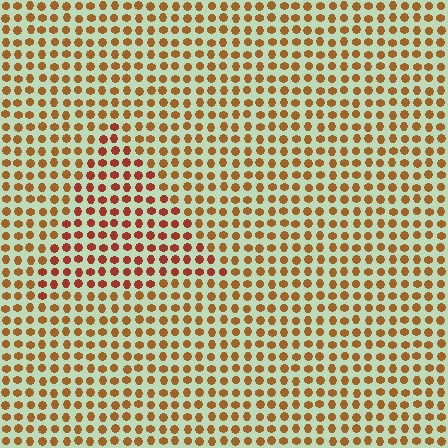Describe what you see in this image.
The image is filled with small brown elements in a uniform arrangement. A triangle-shaped region is visible where the elements are tinted to a slightly different hue, forming a subtle color boundary.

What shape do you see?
I see a triangle.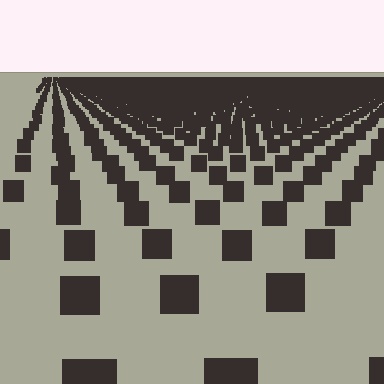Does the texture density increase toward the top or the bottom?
Density increases toward the top.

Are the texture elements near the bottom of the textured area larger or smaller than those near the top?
Larger. Near the bottom, elements are closer to the viewer and appear at a bigger on-screen size.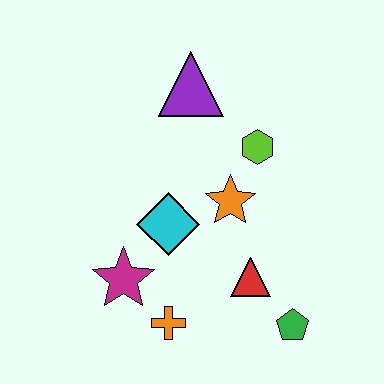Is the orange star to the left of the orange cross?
No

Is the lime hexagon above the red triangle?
Yes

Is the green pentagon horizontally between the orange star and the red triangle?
No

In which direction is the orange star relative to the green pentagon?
The orange star is above the green pentagon.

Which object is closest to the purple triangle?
The lime hexagon is closest to the purple triangle.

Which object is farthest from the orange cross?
The purple triangle is farthest from the orange cross.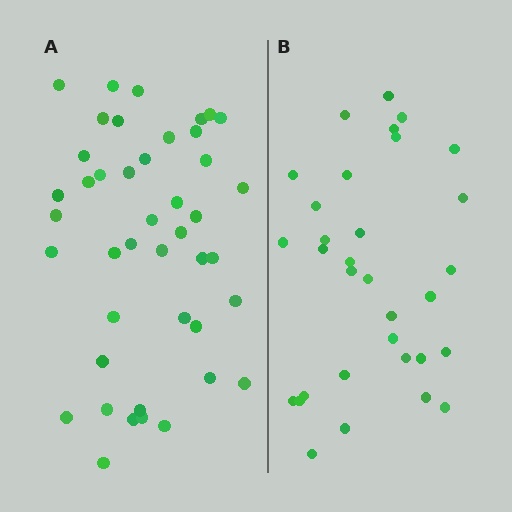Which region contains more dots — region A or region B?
Region A (the left region) has more dots.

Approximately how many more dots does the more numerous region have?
Region A has roughly 12 or so more dots than region B.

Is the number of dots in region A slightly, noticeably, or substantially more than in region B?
Region A has noticeably more, but not dramatically so. The ratio is roughly 1.3 to 1.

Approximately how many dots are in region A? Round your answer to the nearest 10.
About 40 dots. (The exact count is 43, which rounds to 40.)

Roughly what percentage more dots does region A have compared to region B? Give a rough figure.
About 35% more.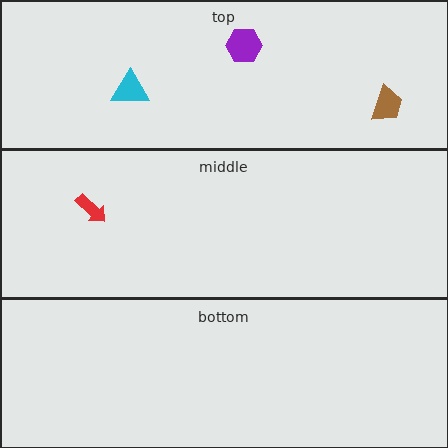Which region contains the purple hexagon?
The top region.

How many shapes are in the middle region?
1.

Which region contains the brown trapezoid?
The top region.